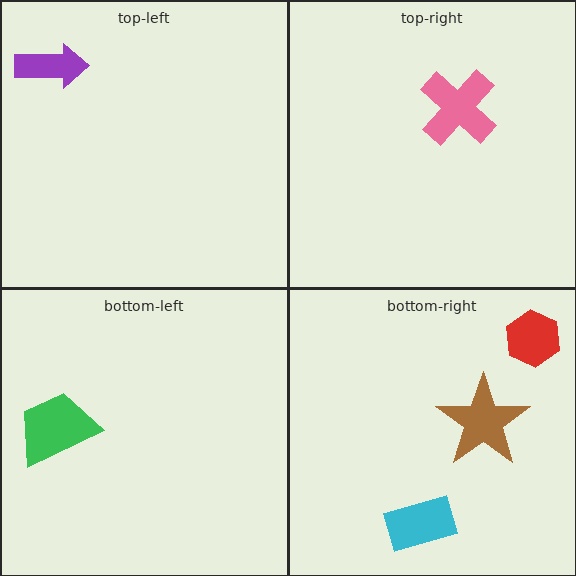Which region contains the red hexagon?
The bottom-right region.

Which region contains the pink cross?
The top-right region.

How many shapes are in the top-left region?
1.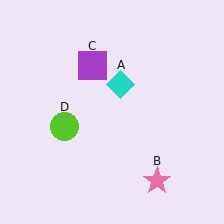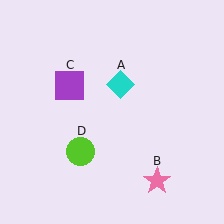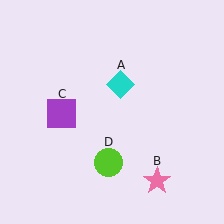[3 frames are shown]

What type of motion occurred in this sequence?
The purple square (object C), lime circle (object D) rotated counterclockwise around the center of the scene.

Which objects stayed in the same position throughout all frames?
Cyan diamond (object A) and pink star (object B) remained stationary.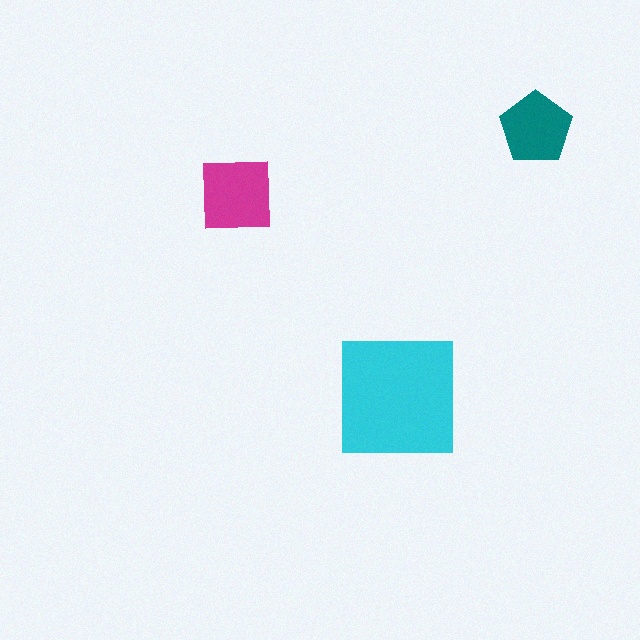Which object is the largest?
The cyan square.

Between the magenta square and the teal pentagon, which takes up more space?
The magenta square.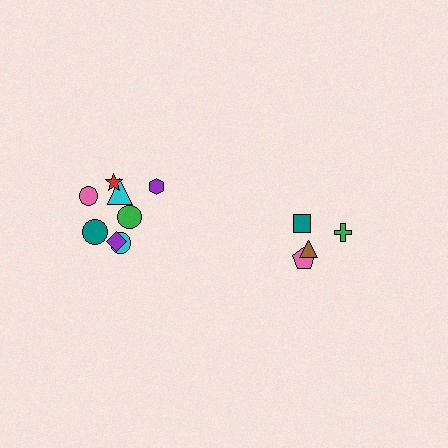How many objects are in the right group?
There are 4 objects.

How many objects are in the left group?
There are 8 objects.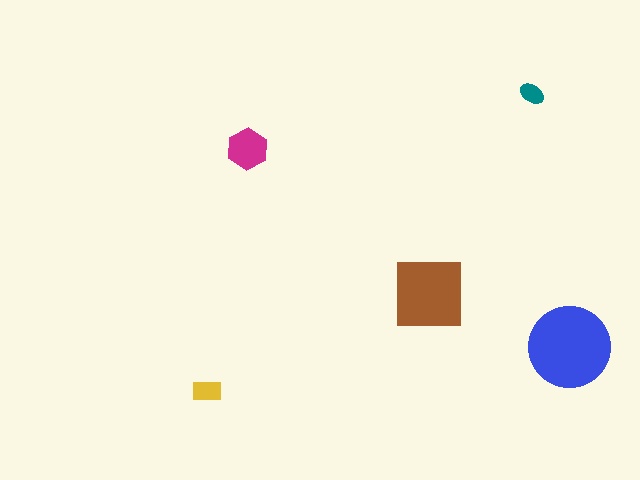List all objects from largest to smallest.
The blue circle, the brown square, the magenta hexagon, the yellow rectangle, the teal ellipse.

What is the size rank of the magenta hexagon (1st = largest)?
3rd.